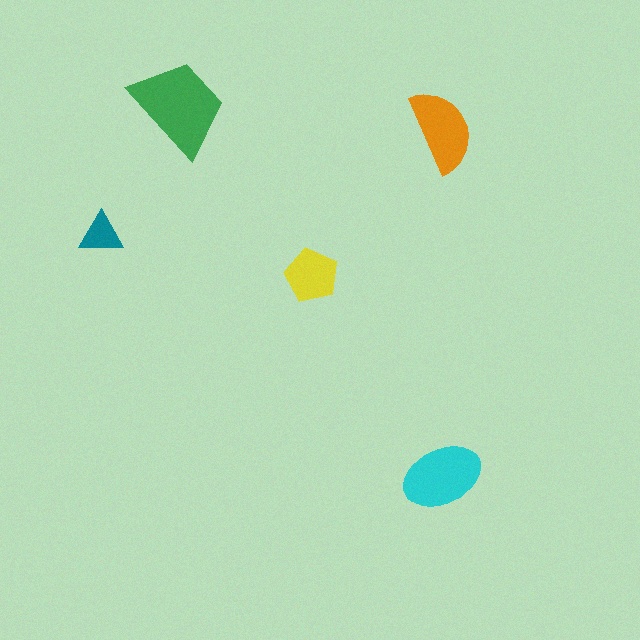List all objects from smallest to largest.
The teal triangle, the yellow pentagon, the orange semicircle, the cyan ellipse, the green trapezoid.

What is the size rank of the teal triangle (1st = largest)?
5th.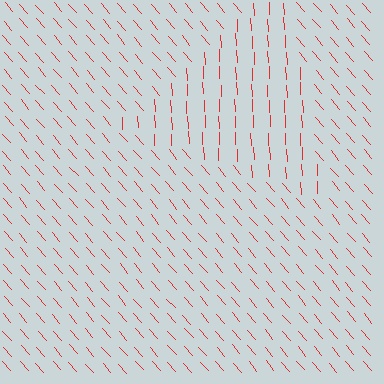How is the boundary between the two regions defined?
The boundary is defined purely by a change in line orientation (approximately 38 degrees difference). All lines are the same color and thickness.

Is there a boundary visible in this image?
Yes, there is a texture boundary formed by a change in line orientation.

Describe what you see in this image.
The image is filled with small red line segments. A triangle region in the image has lines oriented differently from the surrounding lines, creating a visible texture boundary.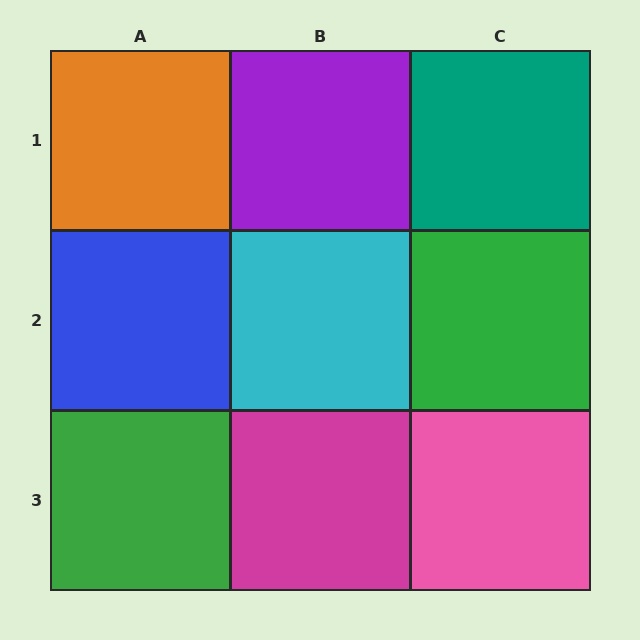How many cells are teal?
1 cell is teal.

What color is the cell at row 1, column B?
Purple.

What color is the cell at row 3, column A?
Green.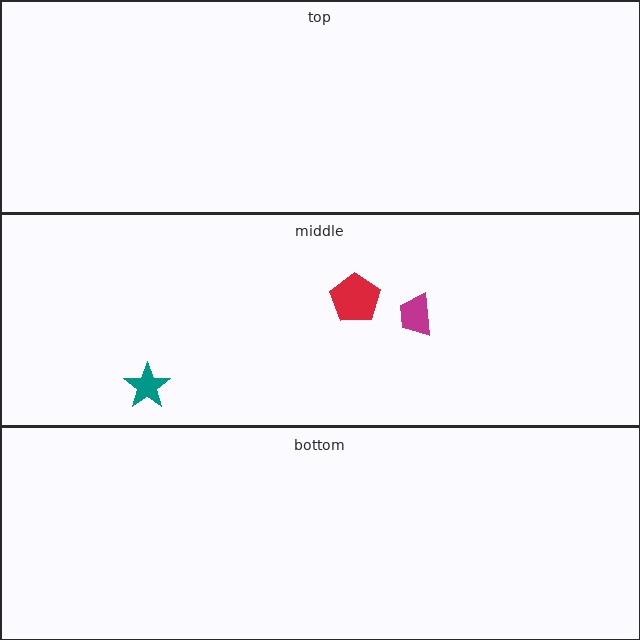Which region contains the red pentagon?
The middle region.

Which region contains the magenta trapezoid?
The middle region.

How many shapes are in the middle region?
3.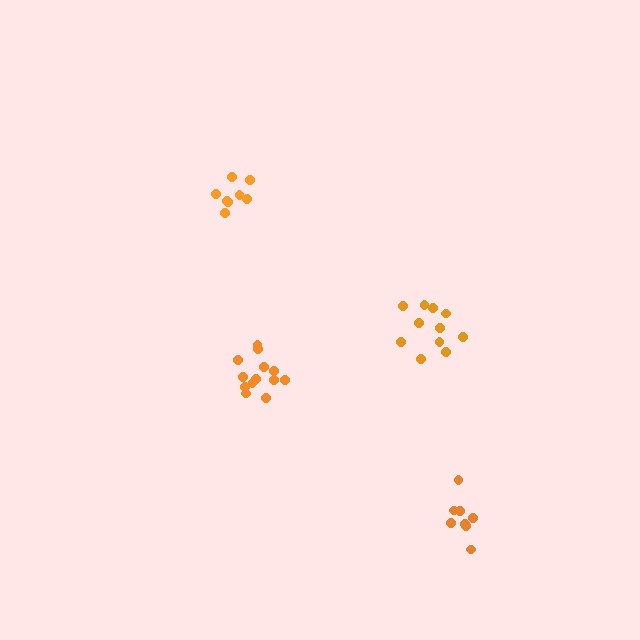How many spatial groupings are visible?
There are 4 spatial groupings.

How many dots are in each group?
Group 1: 8 dots, Group 2: 11 dots, Group 3: 8 dots, Group 4: 13 dots (40 total).